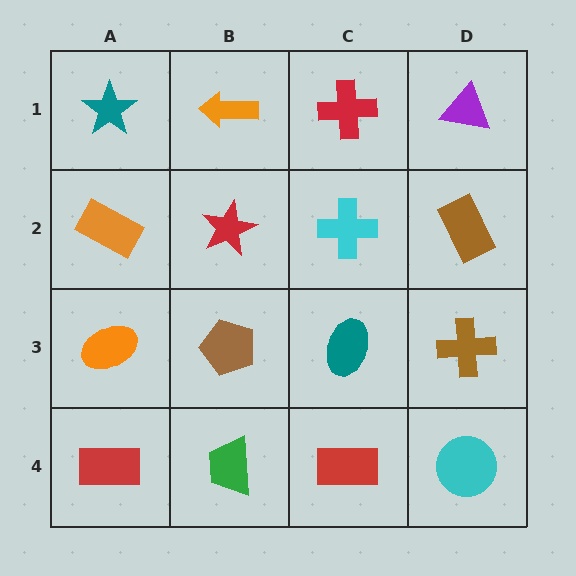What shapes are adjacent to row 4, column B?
A brown pentagon (row 3, column B), a red rectangle (row 4, column A), a red rectangle (row 4, column C).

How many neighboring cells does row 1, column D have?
2.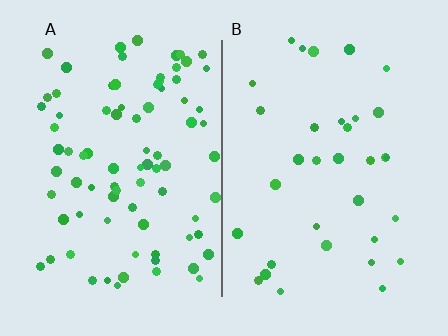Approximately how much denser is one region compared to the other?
Approximately 2.5× — region A over region B.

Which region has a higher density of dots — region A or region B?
A (the left).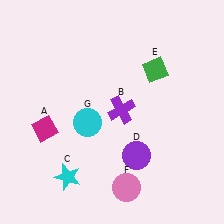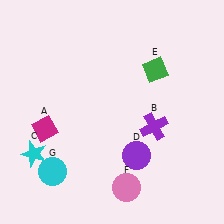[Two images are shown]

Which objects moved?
The objects that moved are: the purple cross (B), the cyan star (C), the cyan circle (G).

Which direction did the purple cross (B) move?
The purple cross (B) moved right.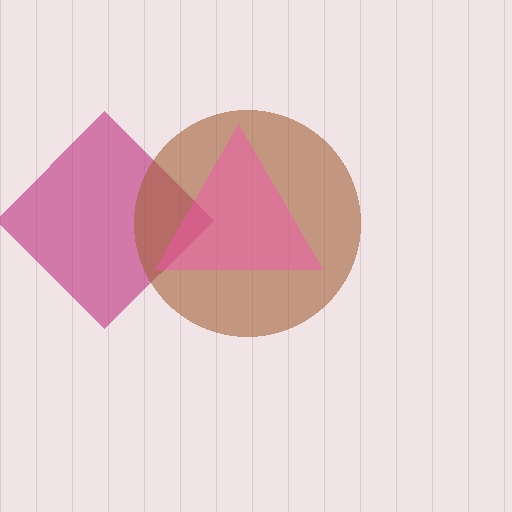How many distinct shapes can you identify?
There are 3 distinct shapes: a magenta diamond, a brown circle, a pink triangle.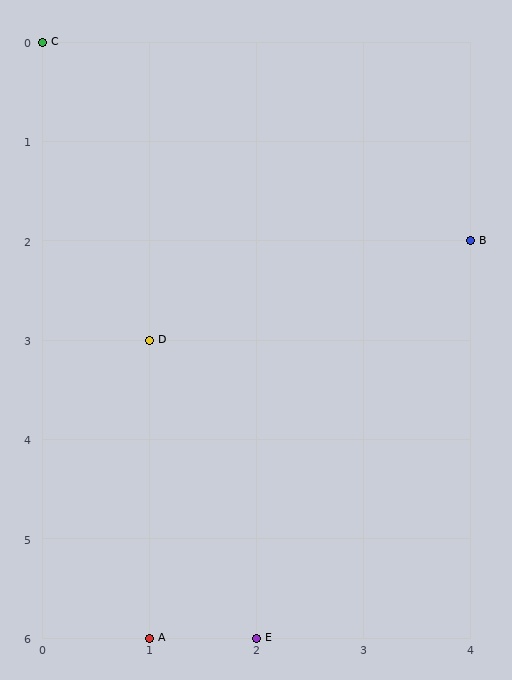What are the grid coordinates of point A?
Point A is at grid coordinates (1, 6).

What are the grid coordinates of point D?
Point D is at grid coordinates (1, 3).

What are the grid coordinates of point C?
Point C is at grid coordinates (0, 0).